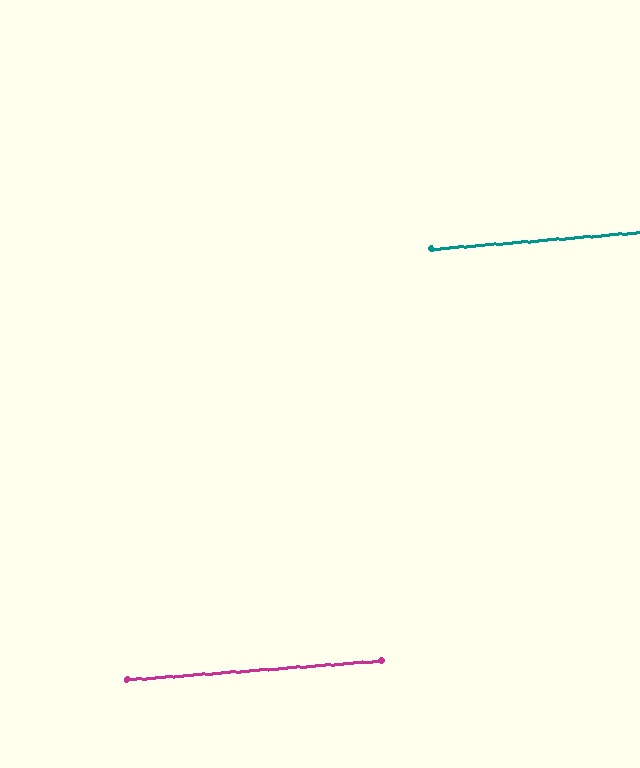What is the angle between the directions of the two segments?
Approximately 0 degrees.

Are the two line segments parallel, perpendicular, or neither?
Parallel — their directions differ by only 0.5°.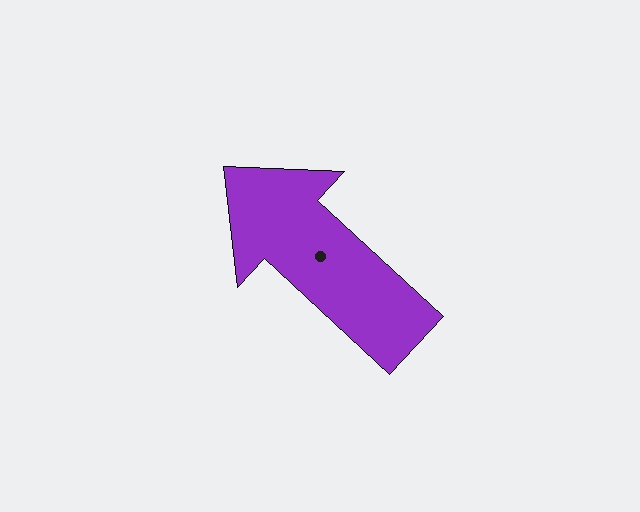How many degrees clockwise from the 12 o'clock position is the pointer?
Approximately 313 degrees.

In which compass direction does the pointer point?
Northwest.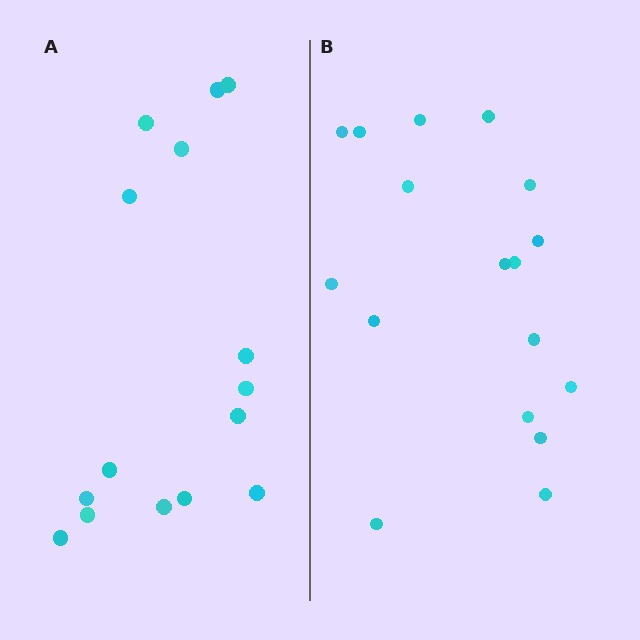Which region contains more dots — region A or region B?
Region B (the right region) has more dots.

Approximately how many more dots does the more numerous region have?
Region B has just a few more — roughly 2 or 3 more dots than region A.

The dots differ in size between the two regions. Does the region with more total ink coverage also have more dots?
No. Region A has more total ink coverage because its dots are larger, but region B actually contains more individual dots. Total area can be misleading — the number of items is what matters here.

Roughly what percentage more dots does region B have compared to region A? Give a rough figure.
About 15% more.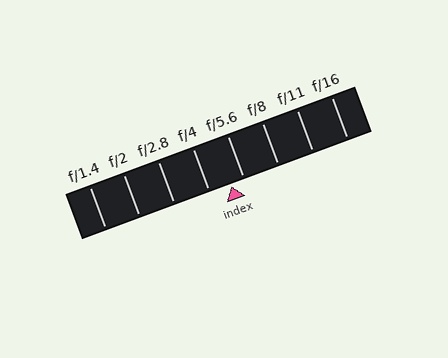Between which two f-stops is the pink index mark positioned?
The index mark is between f/4 and f/5.6.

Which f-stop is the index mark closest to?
The index mark is closest to f/5.6.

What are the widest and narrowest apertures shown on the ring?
The widest aperture shown is f/1.4 and the narrowest is f/16.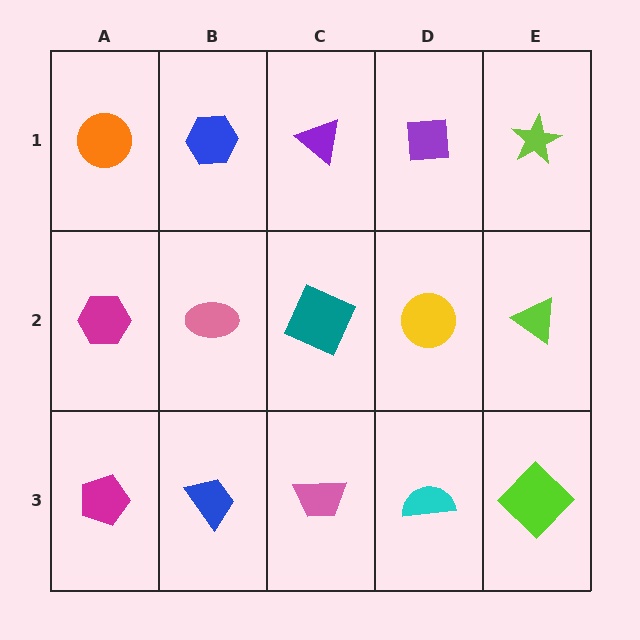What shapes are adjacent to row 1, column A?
A magenta hexagon (row 2, column A), a blue hexagon (row 1, column B).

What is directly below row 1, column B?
A pink ellipse.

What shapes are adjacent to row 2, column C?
A purple triangle (row 1, column C), a pink trapezoid (row 3, column C), a pink ellipse (row 2, column B), a yellow circle (row 2, column D).